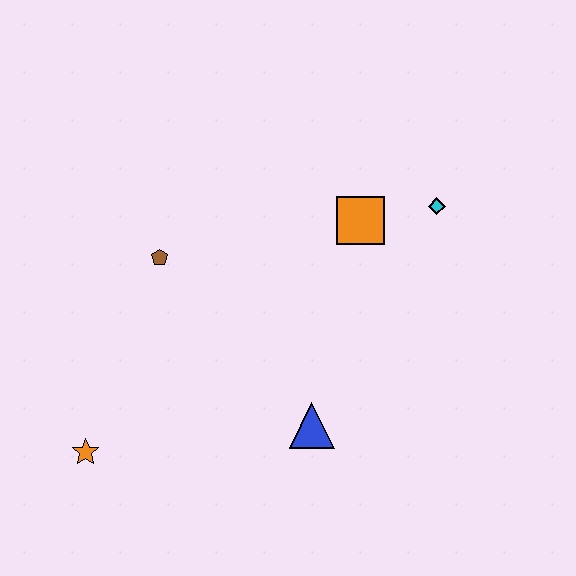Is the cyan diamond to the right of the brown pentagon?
Yes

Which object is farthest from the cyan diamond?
The orange star is farthest from the cyan diamond.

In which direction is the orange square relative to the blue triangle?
The orange square is above the blue triangle.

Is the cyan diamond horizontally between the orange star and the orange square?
No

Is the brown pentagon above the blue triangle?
Yes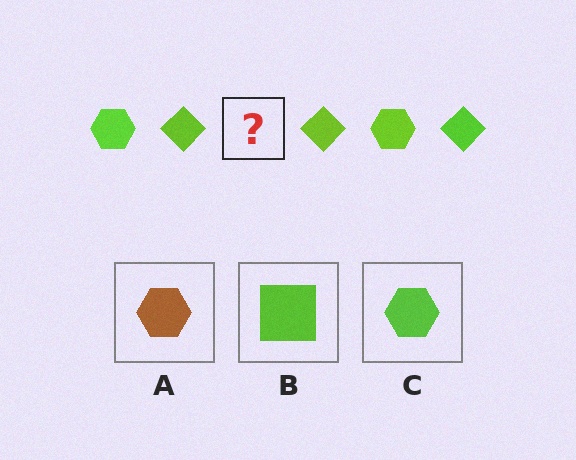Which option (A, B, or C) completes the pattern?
C.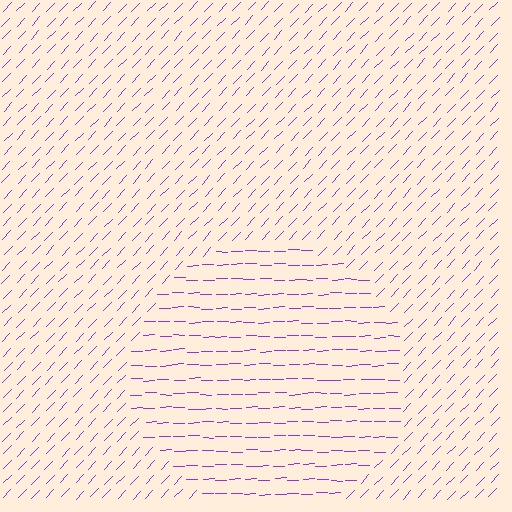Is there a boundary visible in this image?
Yes, there is a texture boundary formed by a change in line orientation.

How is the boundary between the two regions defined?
The boundary is defined purely by a change in line orientation (approximately 45 degrees difference). All lines are the same color and thickness.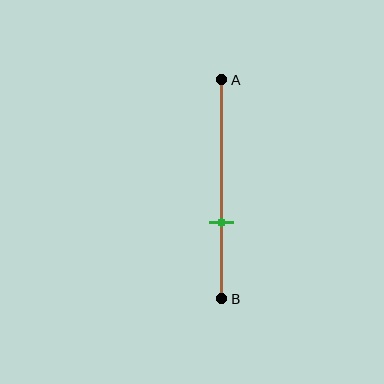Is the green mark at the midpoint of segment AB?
No, the mark is at about 65% from A, not at the 50% midpoint.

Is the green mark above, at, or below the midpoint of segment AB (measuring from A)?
The green mark is below the midpoint of segment AB.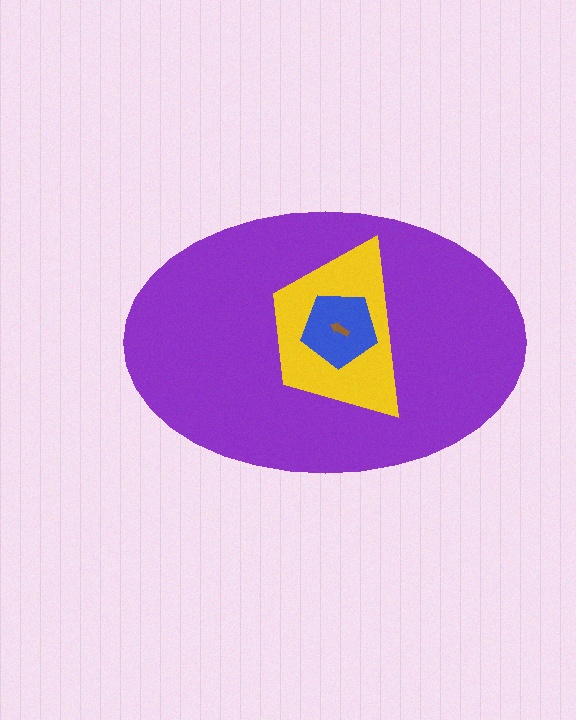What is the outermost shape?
The purple ellipse.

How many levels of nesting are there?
4.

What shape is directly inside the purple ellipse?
The yellow trapezoid.